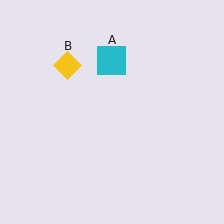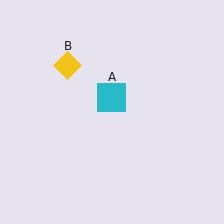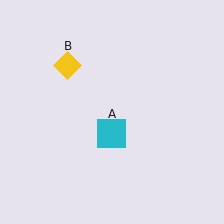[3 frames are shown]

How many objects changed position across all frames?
1 object changed position: cyan square (object A).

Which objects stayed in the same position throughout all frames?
Yellow diamond (object B) remained stationary.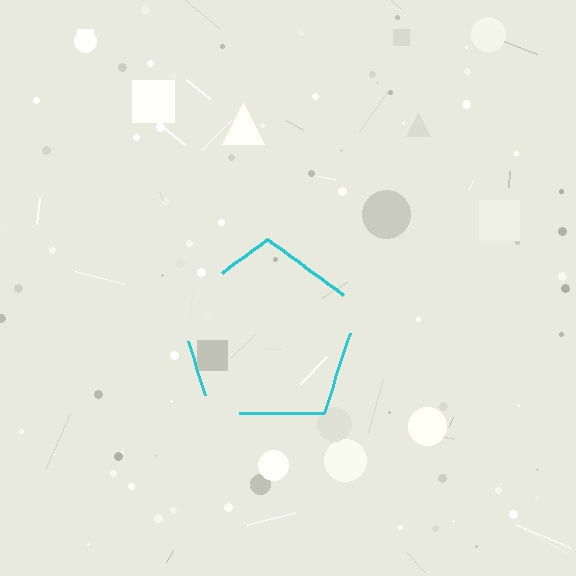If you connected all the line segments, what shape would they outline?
They would outline a pentagon.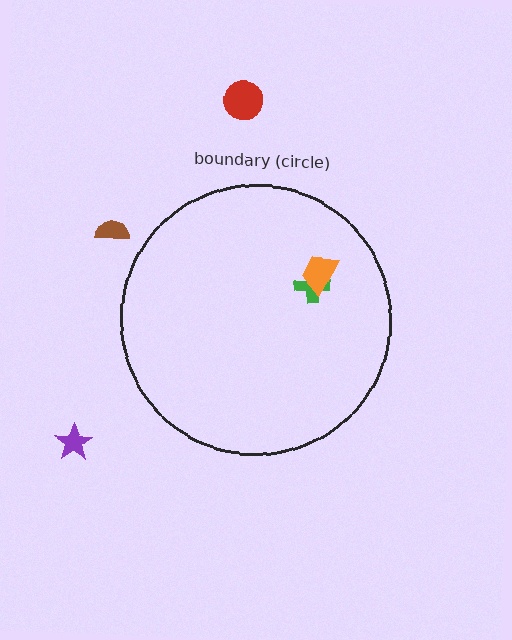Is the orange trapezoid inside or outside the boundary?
Inside.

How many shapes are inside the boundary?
2 inside, 3 outside.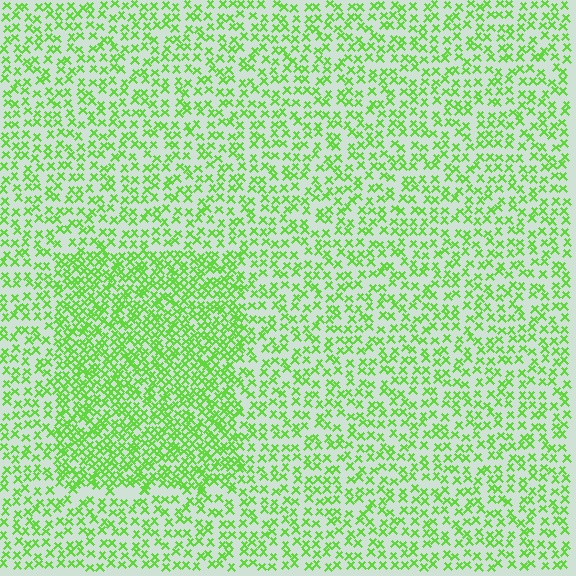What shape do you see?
I see a rectangle.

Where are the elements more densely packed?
The elements are more densely packed inside the rectangle boundary.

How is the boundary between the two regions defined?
The boundary is defined by a change in element density (approximately 1.9x ratio). All elements are the same color, size, and shape.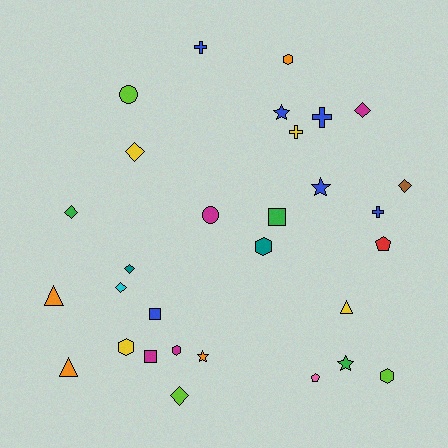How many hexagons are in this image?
There are 5 hexagons.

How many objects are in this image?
There are 30 objects.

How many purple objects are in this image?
There are no purple objects.